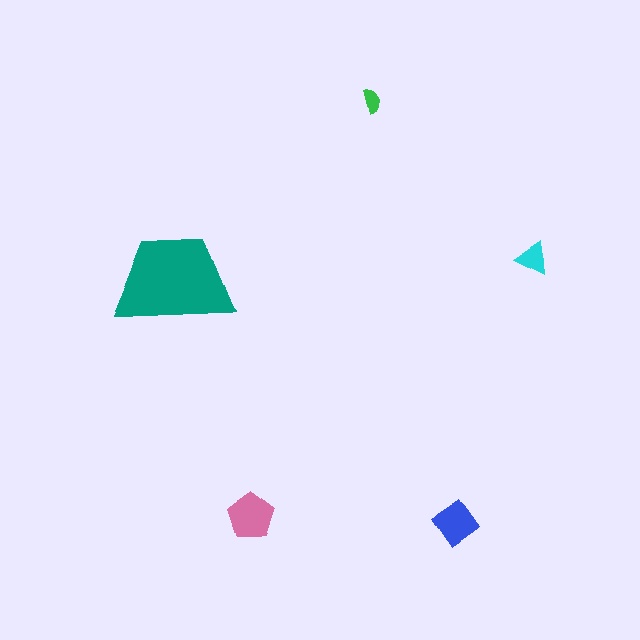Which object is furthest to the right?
The cyan triangle is rightmost.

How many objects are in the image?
There are 5 objects in the image.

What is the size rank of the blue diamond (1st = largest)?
3rd.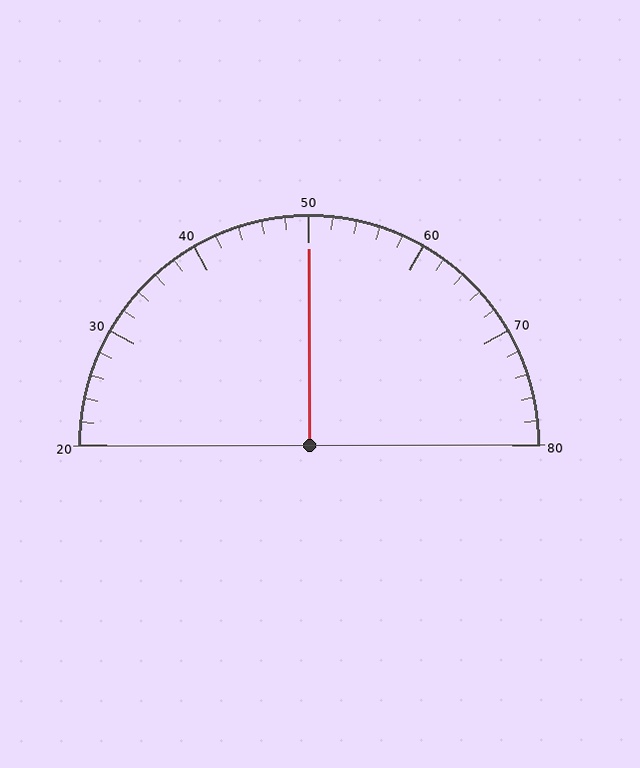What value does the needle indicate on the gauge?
The needle indicates approximately 50.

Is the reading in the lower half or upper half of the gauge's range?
The reading is in the upper half of the range (20 to 80).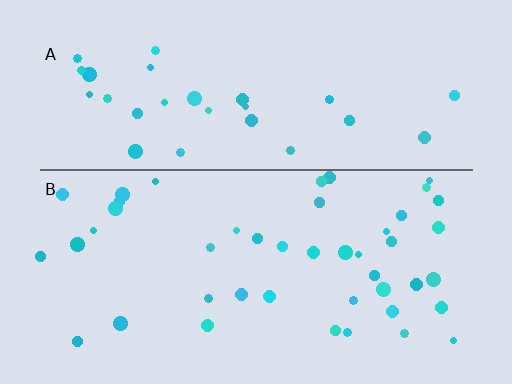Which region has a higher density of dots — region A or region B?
B (the bottom).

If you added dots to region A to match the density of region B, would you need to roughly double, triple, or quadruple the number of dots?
Approximately double.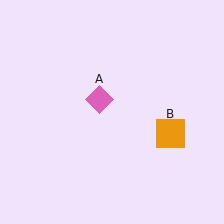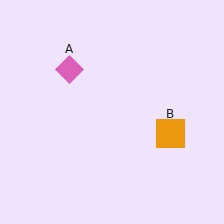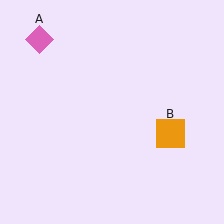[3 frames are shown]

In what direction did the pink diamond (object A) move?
The pink diamond (object A) moved up and to the left.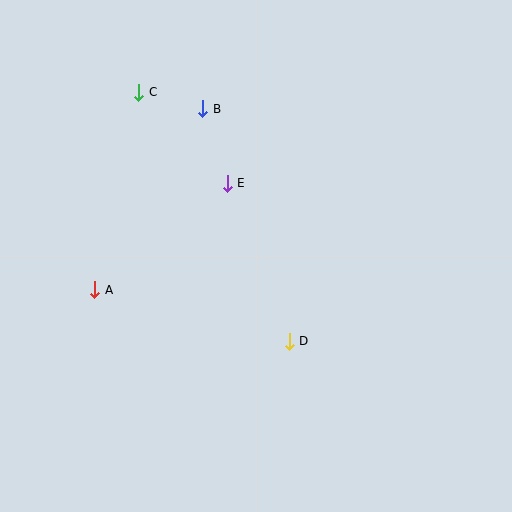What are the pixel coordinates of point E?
Point E is at (227, 183).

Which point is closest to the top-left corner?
Point C is closest to the top-left corner.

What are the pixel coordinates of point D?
Point D is at (289, 341).